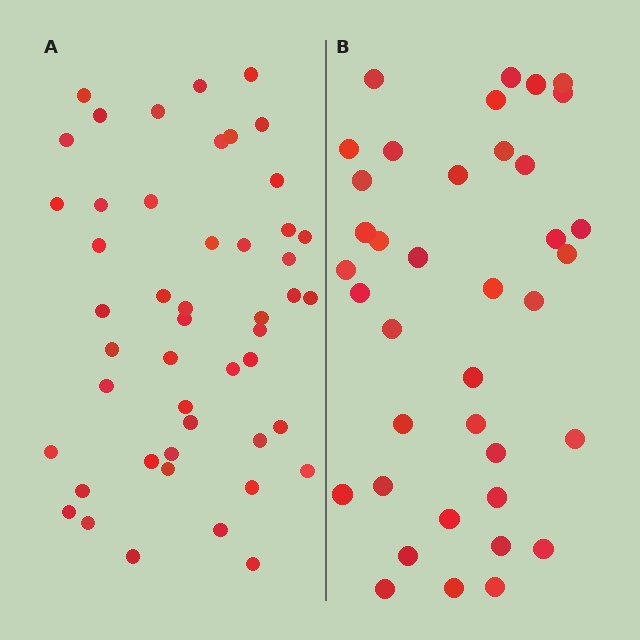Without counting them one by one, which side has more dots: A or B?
Region A (the left region) has more dots.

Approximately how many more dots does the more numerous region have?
Region A has roughly 10 or so more dots than region B.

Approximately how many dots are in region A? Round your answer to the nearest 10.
About 50 dots. (The exact count is 48, which rounds to 50.)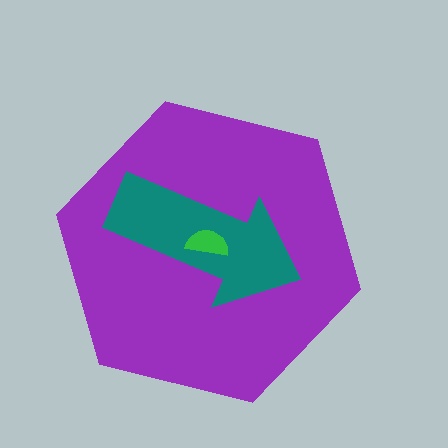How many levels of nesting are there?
3.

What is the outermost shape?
The purple hexagon.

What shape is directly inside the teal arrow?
The green semicircle.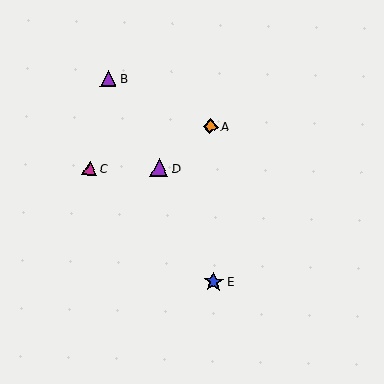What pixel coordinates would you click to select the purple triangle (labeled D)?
Click at (159, 168) to select the purple triangle D.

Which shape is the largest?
The blue star (labeled E) is the largest.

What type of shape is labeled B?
Shape B is a purple triangle.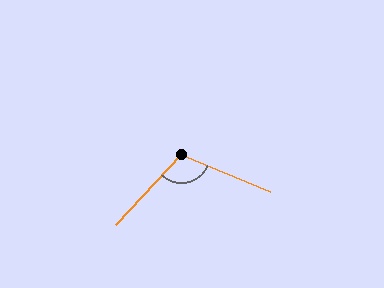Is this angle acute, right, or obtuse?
It is obtuse.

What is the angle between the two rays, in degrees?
Approximately 110 degrees.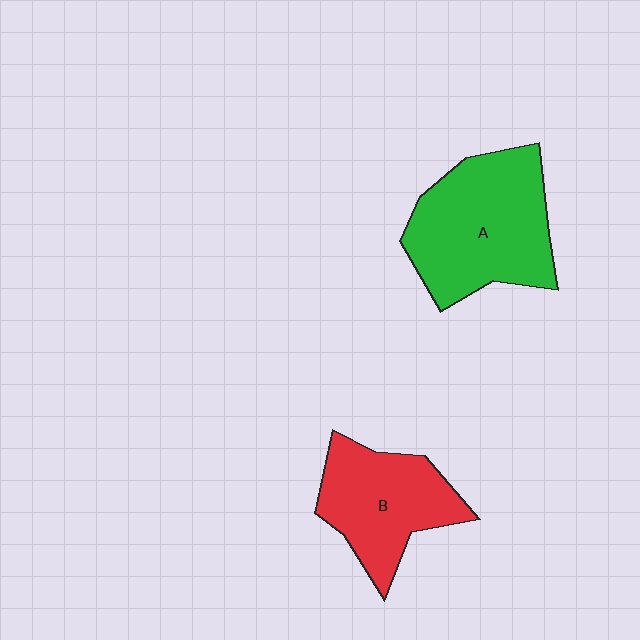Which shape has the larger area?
Shape A (green).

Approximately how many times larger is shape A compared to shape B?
Approximately 1.4 times.